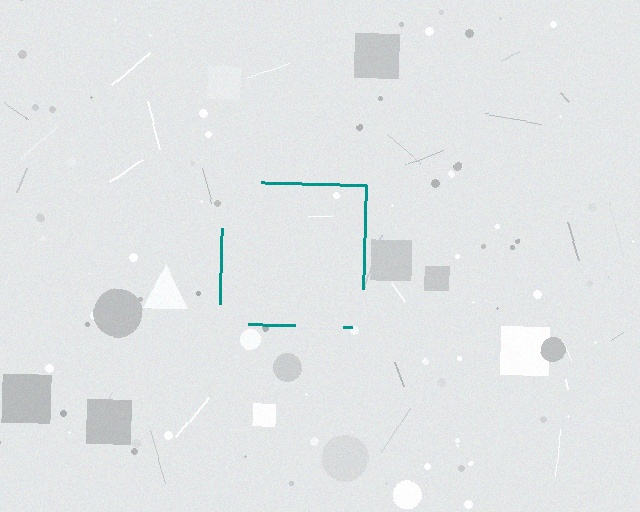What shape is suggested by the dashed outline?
The dashed outline suggests a square.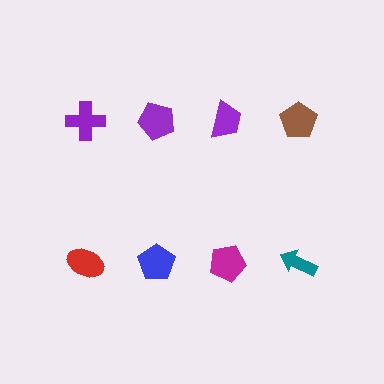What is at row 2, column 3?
A magenta pentagon.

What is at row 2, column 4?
A teal arrow.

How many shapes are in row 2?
4 shapes.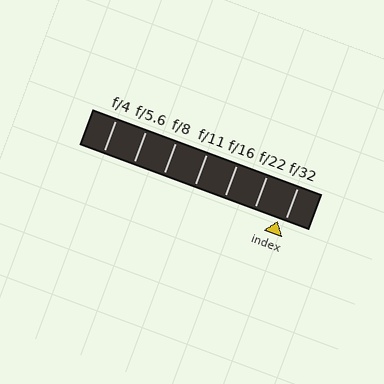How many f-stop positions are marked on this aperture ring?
There are 7 f-stop positions marked.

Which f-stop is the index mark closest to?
The index mark is closest to f/32.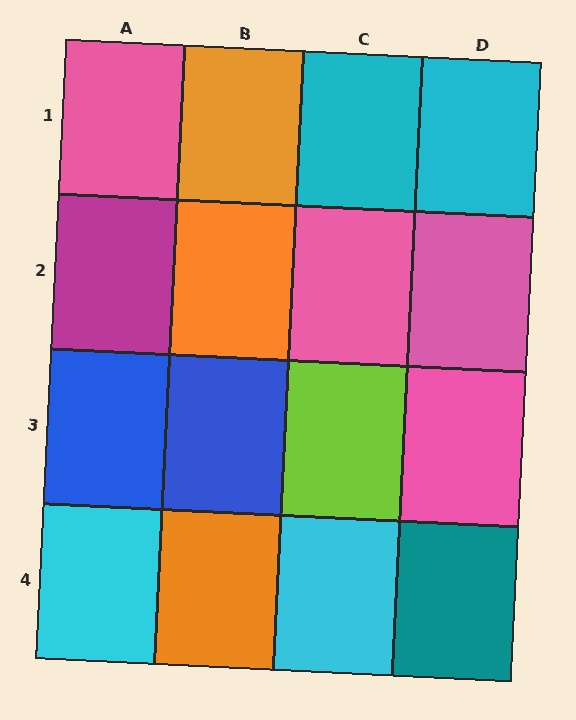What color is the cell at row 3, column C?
Lime.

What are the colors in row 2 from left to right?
Magenta, orange, pink, pink.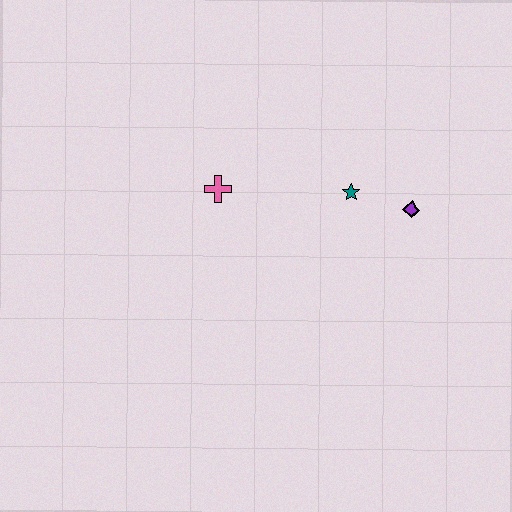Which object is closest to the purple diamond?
The teal star is closest to the purple diamond.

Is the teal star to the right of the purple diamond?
No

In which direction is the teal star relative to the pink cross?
The teal star is to the right of the pink cross.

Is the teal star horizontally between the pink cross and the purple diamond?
Yes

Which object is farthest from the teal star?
The pink cross is farthest from the teal star.